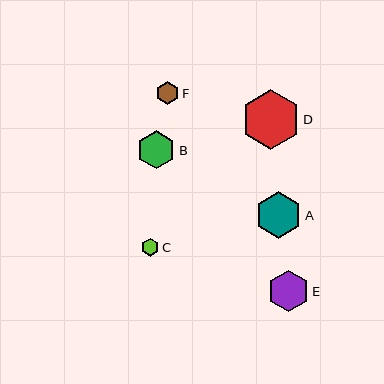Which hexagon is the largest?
Hexagon D is the largest with a size of approximately 59 pixels.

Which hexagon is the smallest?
Hexagon C is the smallest with a size of approximately 18 pixels.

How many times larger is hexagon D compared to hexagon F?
Hexagon D is approximately 2.6 times the size of hexagon F.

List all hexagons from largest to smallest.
From largest to smallest: D, A, E, B, F, C.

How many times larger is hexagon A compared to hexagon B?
Hexagon A is approximately 1.2 times the size of hexagon B.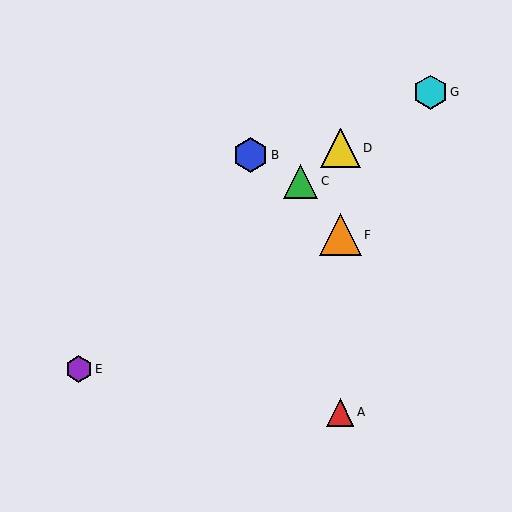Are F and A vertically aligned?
Yes, both are at x≈340.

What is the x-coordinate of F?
Object F is at x≈340.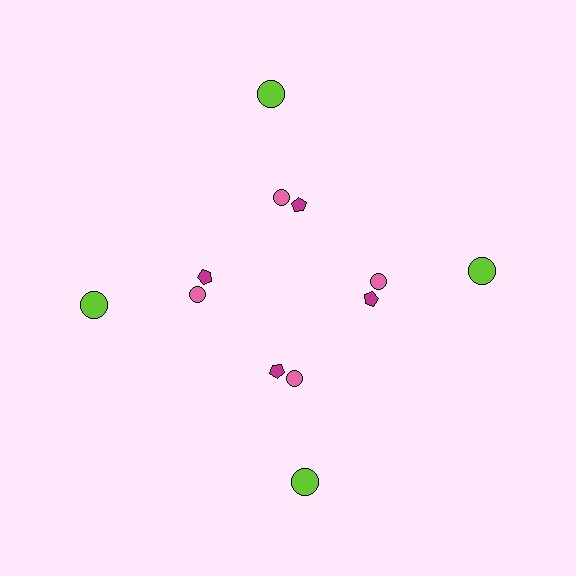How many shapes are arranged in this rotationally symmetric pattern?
There are 12 shapes, arranged in 4 groups of 3.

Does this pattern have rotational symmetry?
Yes, this pattern has 4-fold rotational symmetry. It looks the same after rotating 90 degrees around the center.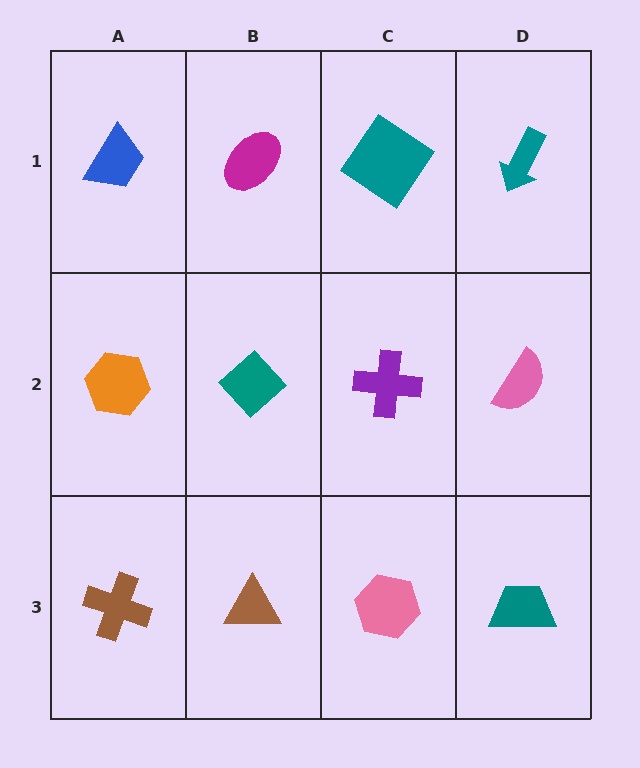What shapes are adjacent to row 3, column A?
An orange hexagon (row 2, column A), a brown triangle (row 3, column B).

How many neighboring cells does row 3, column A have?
2.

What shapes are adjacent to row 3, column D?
A pink semicircle (row 2, column D), a pink hexagon (row 3, column C).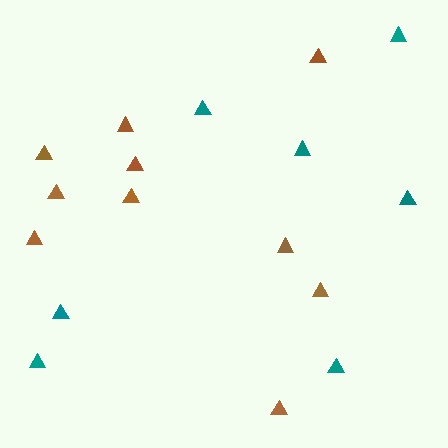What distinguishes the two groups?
There are 2 groups: one group of brown triangles (10) and one group of teal triangles (7).